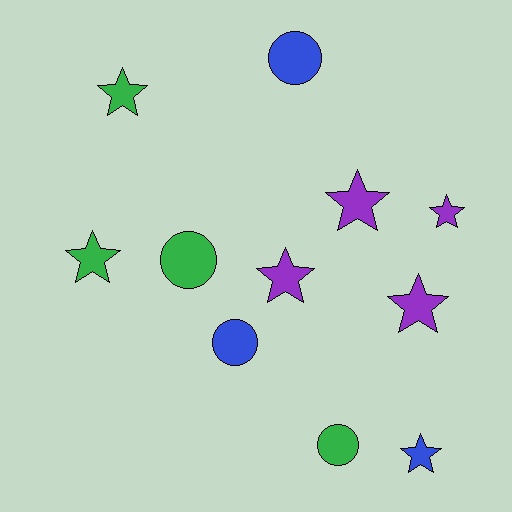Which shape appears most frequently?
Star, with 7 objects.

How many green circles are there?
There are 2 green circles.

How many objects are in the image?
There are 11 objects.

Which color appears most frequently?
Purple, with 4 objects.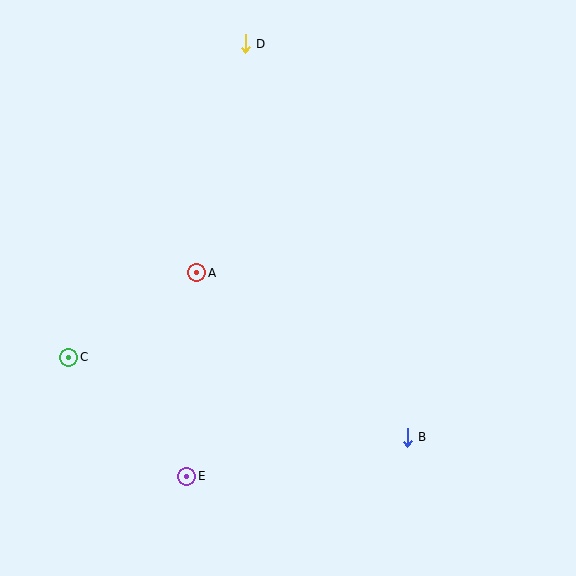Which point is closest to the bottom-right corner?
Point B is closest to the bottom-right corner.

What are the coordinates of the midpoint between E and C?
The midpoint between E and C is at (128, 417).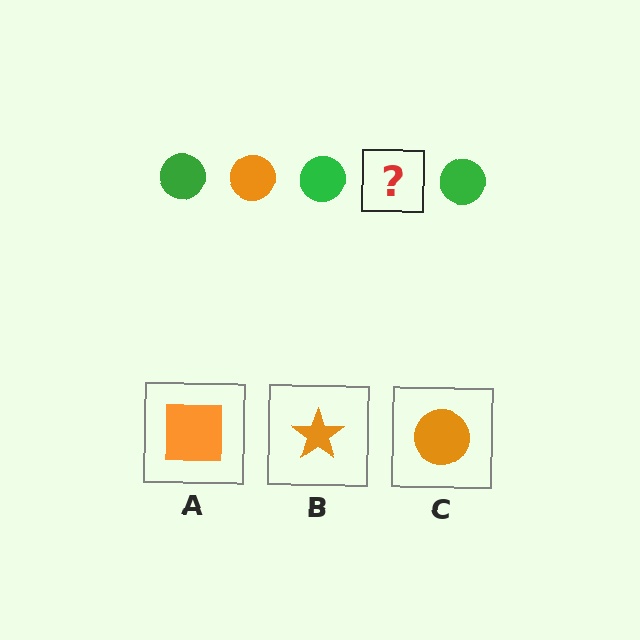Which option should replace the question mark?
Option C.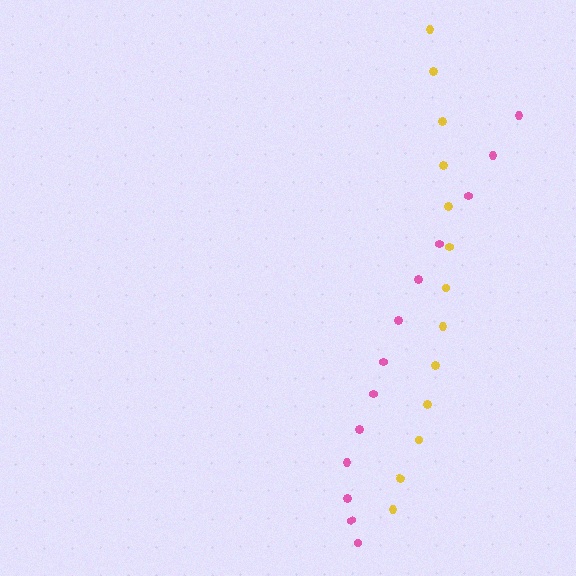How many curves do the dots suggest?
There are 2 distinct paths.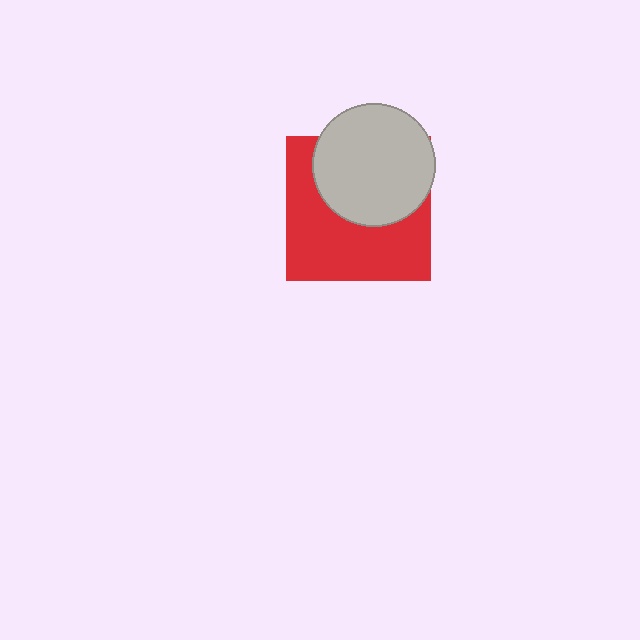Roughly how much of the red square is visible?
About half of it is visible (roughly 56%).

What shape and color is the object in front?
The object in front is a light gray circle.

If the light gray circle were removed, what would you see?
You would see the complete red square.